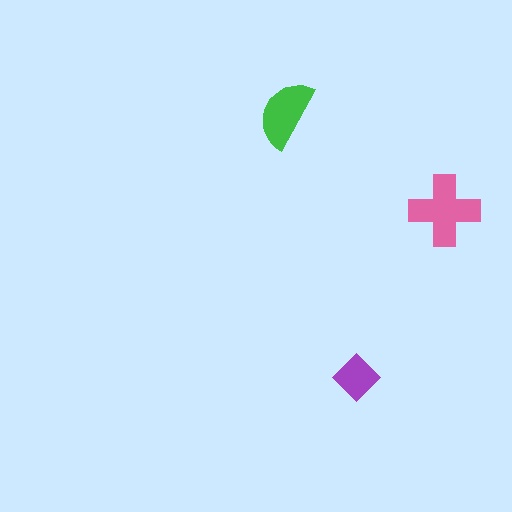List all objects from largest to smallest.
The pink cross, the green semicircle, the purple diamond.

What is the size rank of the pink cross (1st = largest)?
1st.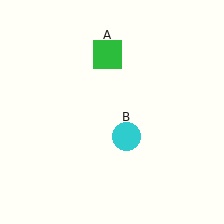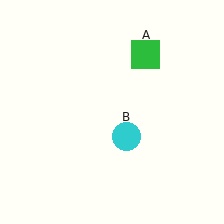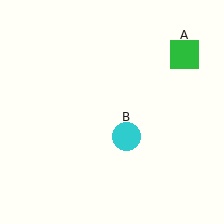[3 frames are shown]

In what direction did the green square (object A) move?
The green square (object A) moved right.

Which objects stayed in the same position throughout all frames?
Cyan circle (object B) remained stationary.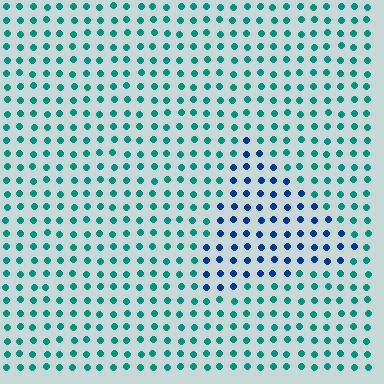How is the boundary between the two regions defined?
The boundary is defined purely by a slight shift in hue (about 45 degrees). Spacing, size, and orientation are identical on both sides.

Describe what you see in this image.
The image is filled with small teal elements in a uniform arrangement. A triangle-shaped region is visible where the elements are tinted to a slightly different hue, forming a subtle color boundary.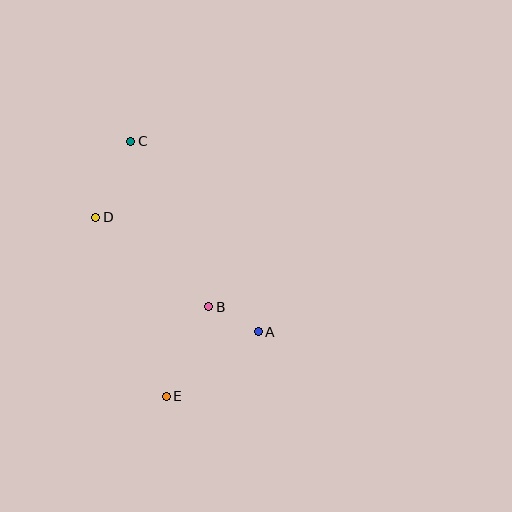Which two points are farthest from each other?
Points C and E are farthest from each other.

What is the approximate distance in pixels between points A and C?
The distance between A and C is approximately 229 pixels.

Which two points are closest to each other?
Points A and B are closest to each other.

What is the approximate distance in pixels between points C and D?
The distance between C and D is approximately 83 pixels.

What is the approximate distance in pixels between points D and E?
The distance between D and E is approximately 192 pixels.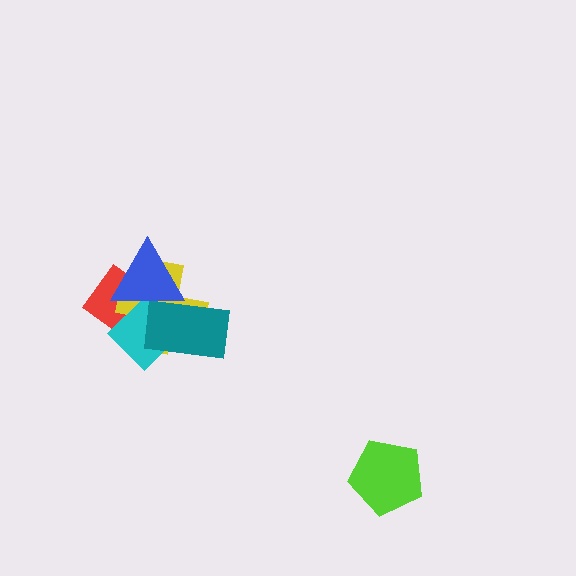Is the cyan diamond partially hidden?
Yes, it is partially covered by another shape.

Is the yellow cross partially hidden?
Yes, it is partially covered by another shape.